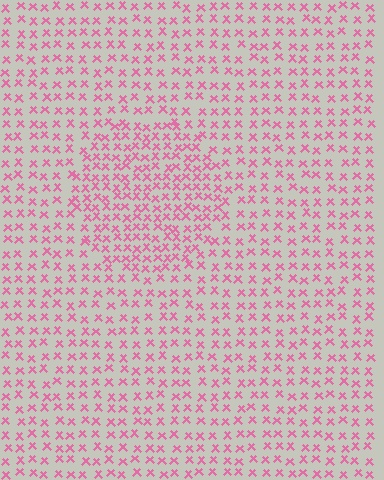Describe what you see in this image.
The image contains small pink elements arranged at two different densities. A circle-shaped region is visible where the elements are more densely packed than the surrounding area.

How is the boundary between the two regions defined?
The boundary is defined by a change in element density (approximately 1.6x ratio). All elements are the same color, size, and shape.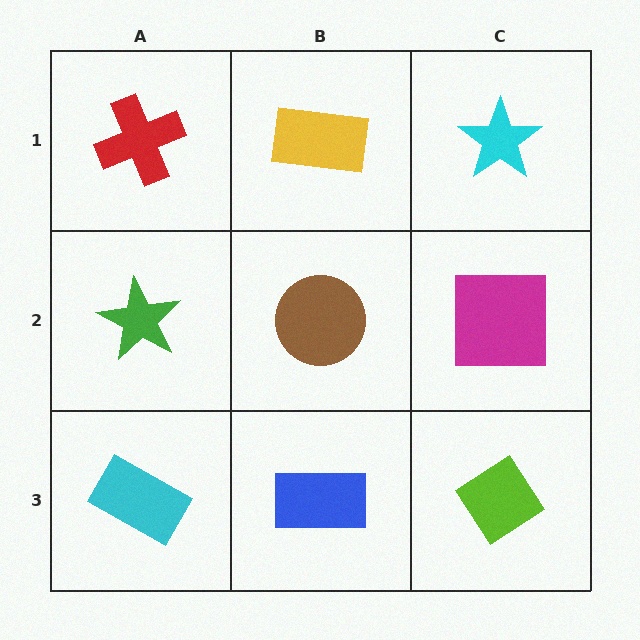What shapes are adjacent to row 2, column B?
A yellow rectangle (row 1, column B), a blue rectangle (row 3, column B), a green star (row 2, column A), a magenta square (row 2, column C).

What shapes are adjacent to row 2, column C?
A cyan star (row 1, column C), a lime diamond (row 3, column C), a brown circle (row 2, column B).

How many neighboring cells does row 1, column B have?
3.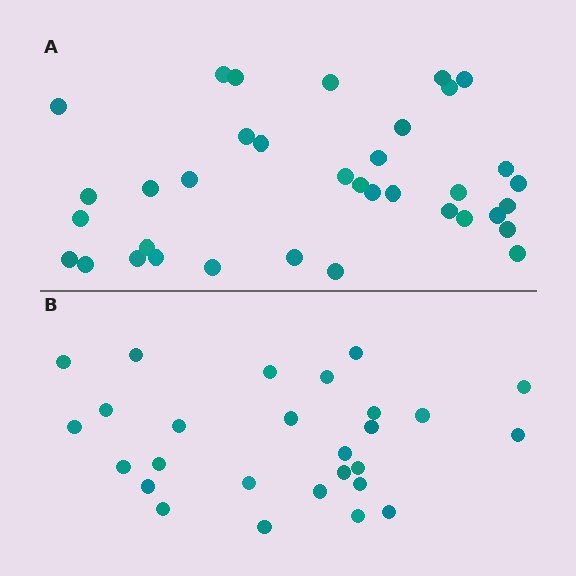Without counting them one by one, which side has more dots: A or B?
Region A (the top region) has more dots.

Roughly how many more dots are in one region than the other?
Region A has roughly 8 or so more dots than region B.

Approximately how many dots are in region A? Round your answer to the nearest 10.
About 40 dots. (The exact count is 36, which rounds to 40.)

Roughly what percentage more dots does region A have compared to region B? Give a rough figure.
About 35% more.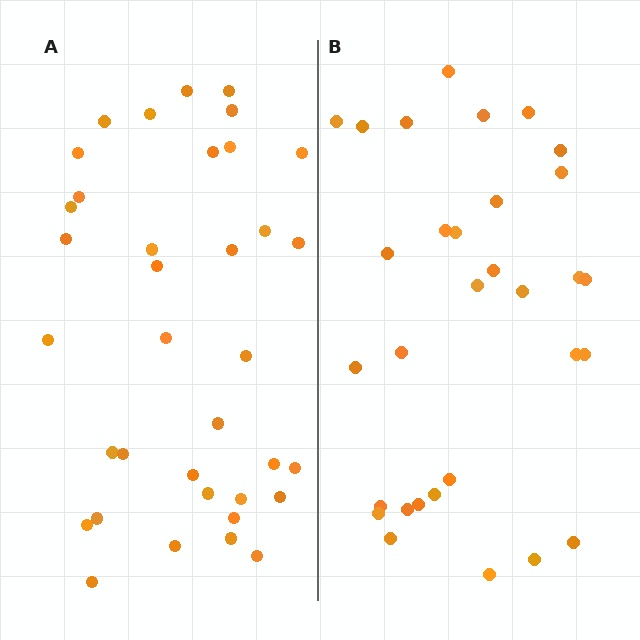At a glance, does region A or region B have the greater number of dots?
Region A (the left region) has more dots.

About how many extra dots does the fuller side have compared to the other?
Region A has about 5 more dots than region B.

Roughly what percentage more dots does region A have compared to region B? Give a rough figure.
About 15% more.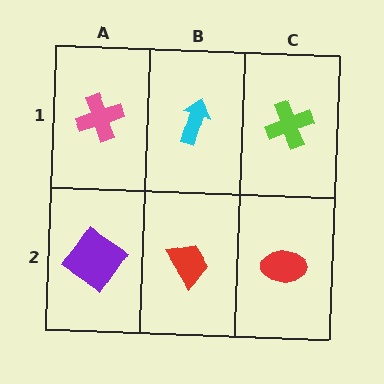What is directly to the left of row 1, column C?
A cyan arrow.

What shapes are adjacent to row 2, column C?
A lime cross (row 1, column C), a red trapezoid (row 2, column B).